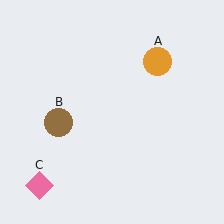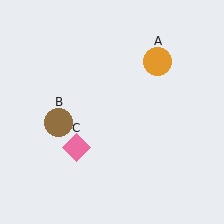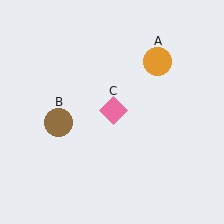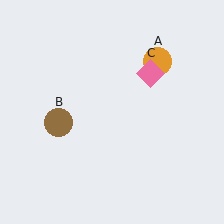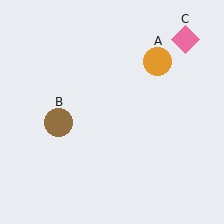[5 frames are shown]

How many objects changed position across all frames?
1 object changed position: pink diamond (object C).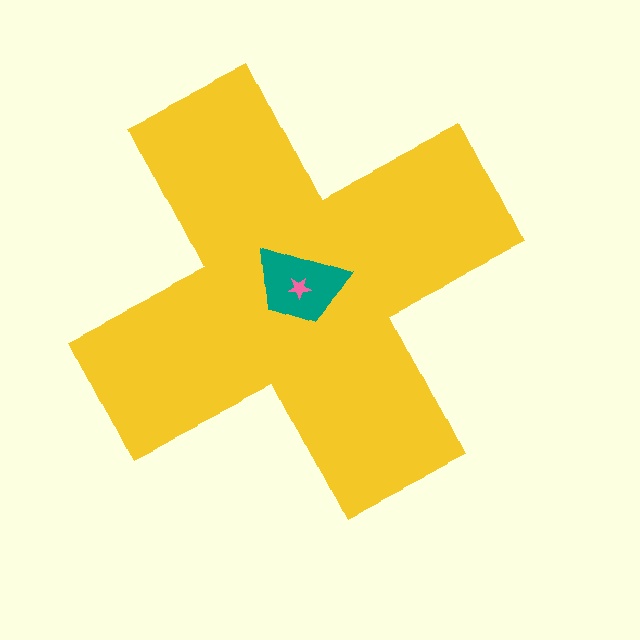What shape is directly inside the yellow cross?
The teal trapezoid.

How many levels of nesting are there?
3.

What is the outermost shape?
The yellow cross.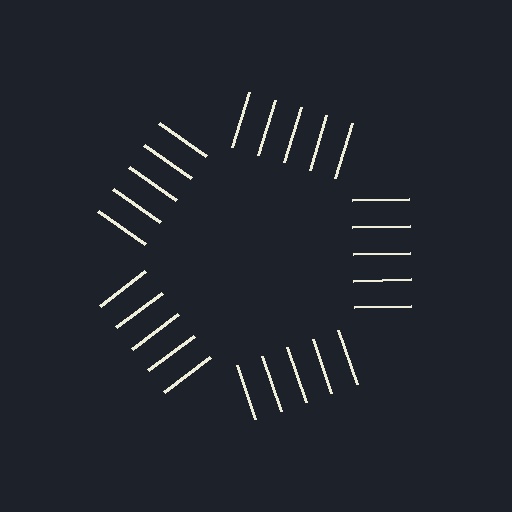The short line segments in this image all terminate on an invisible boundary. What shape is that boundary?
An illusory pentagon — the line segments terminate on its edges but no continuous stroke is drawn.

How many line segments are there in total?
25 — 5 along each of the 5 edges.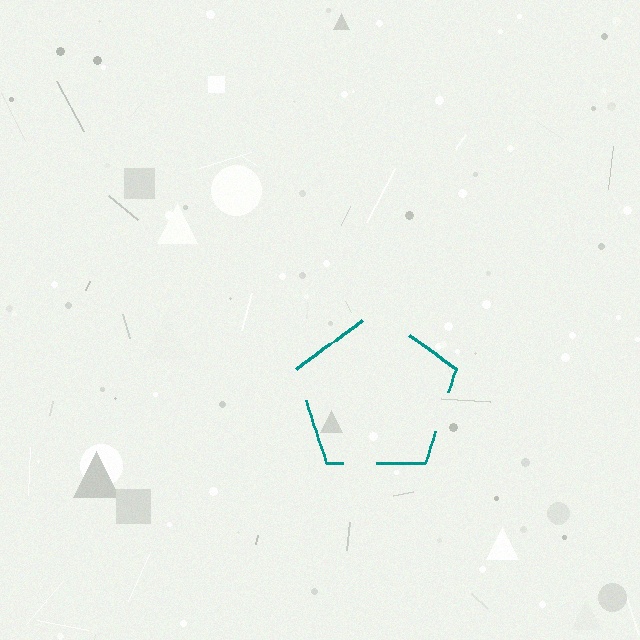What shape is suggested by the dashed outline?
The dashed outline suggests a pentagon.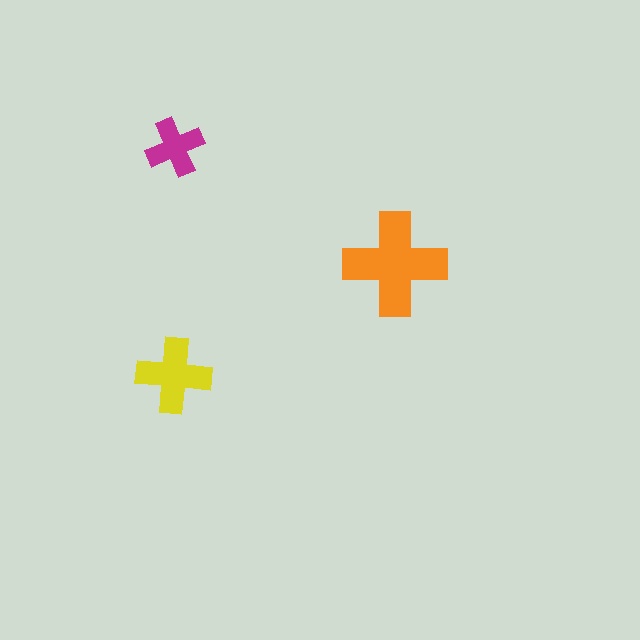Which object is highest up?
The magenta cross is topmost.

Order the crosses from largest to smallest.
the orange one, the yellow one, the magenta one.